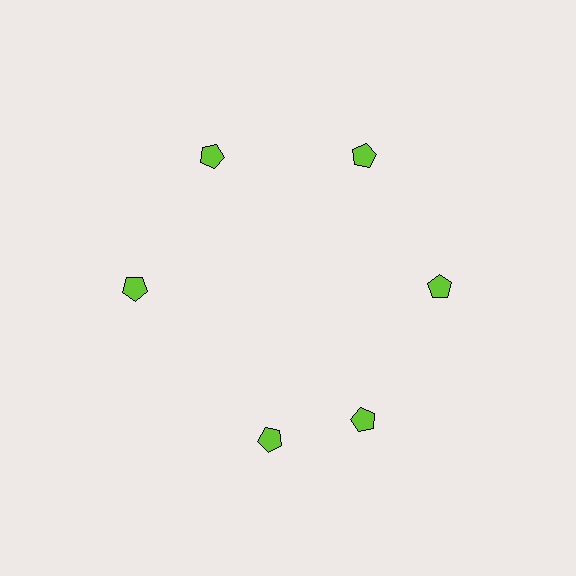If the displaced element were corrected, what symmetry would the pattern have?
It would have 6-fold rotational symmetry — the pattern would map onto itself every 60 degrees.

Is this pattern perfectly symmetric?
No. The 6 lime pentagons are arranged in a ring, but one element near the 7 o'clock position is rotated out of alignment along the ring, breaking the 6-fold rotational symmetry.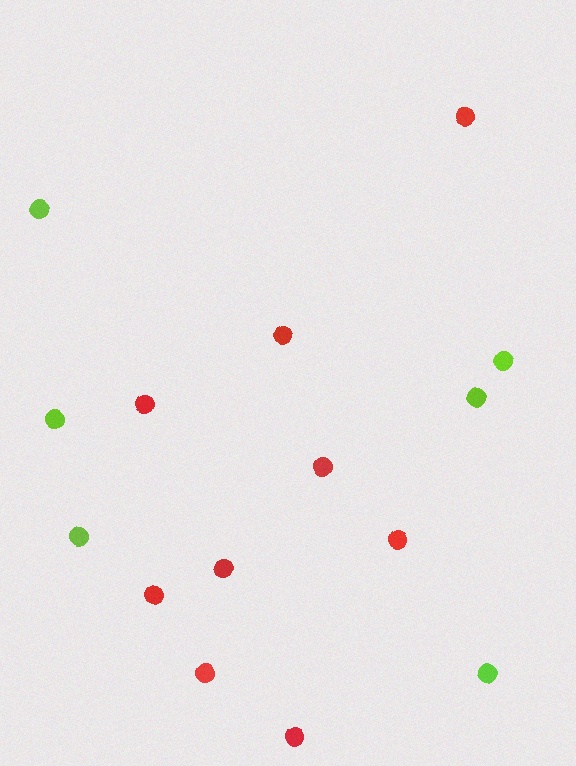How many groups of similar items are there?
There are 2 groups: one group of red circles (9) and one group of lime circles (6).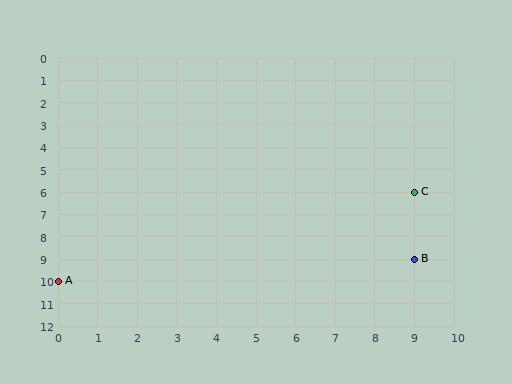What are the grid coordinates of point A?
Point A is at grid coordinates (0, 10).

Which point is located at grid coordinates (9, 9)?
Point B is at (9, 9).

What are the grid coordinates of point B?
Point B is at grid coordinates (9, 9).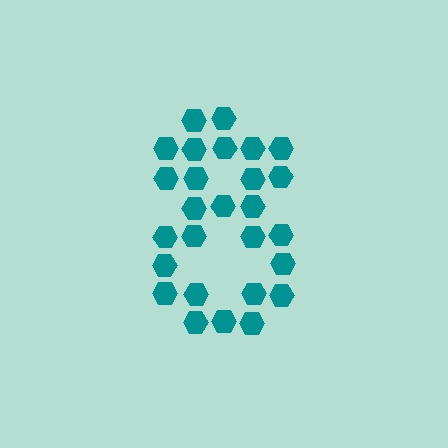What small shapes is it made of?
It is made of small hexagons.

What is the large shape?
The large shape is the digit 8.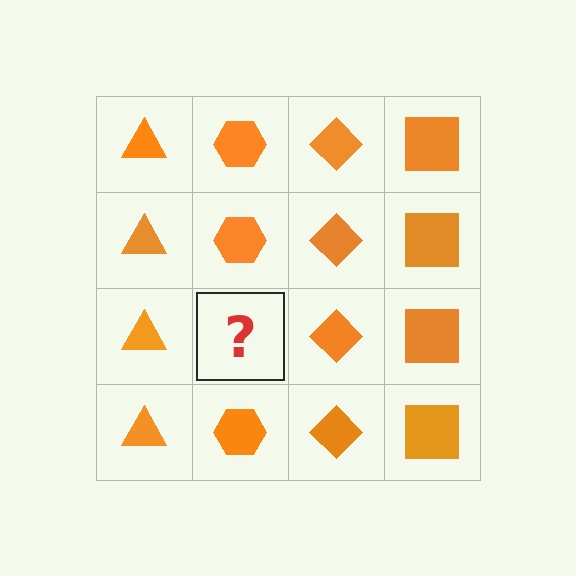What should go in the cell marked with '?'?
The missing cell should contain an orange hexagon.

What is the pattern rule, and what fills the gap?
The rule is that each column has a consistent shape. The gap should be filled with an orange hexagon.